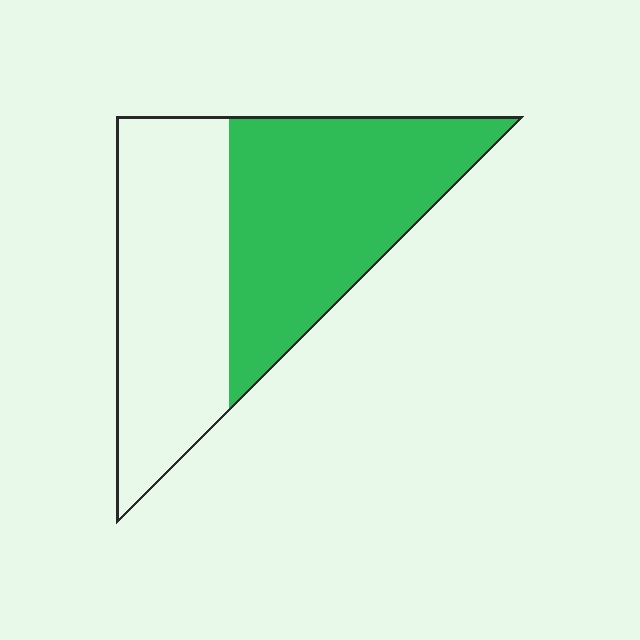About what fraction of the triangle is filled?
About one half (1/2).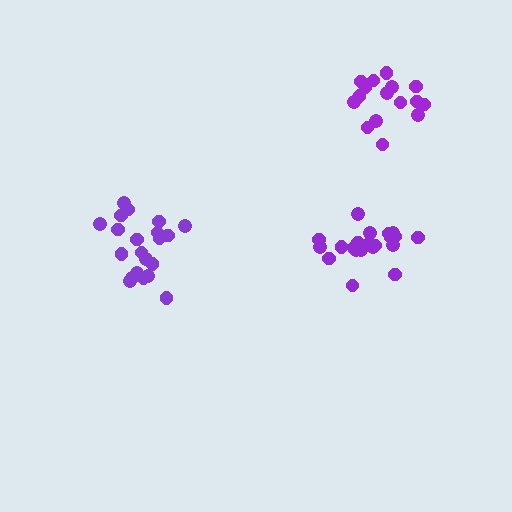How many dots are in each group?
Group 1: 21 dots, Group 2: 21 dots, Group 3: 16 dots (58 total).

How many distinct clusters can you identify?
There are 3 distinct clusters.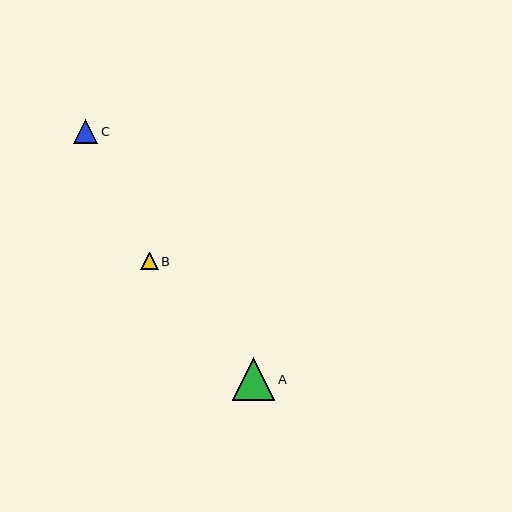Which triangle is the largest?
Triangle A is the largest with a size of approximately 43 pixels.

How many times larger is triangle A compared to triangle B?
Triangle A is approximately 2.4 times the size of triangle B.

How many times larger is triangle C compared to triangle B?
Triangle C is approximately 1.4 times the size of triangle B.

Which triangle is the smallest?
Triangle B is the smallest with a size of approximately 18 pixels.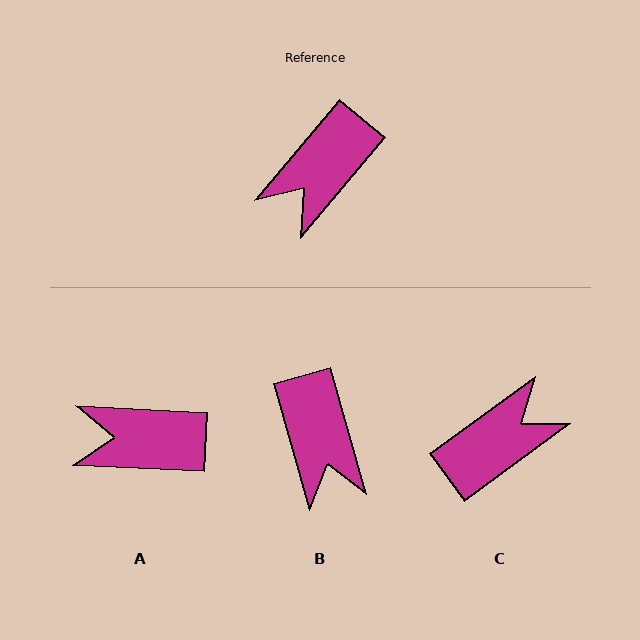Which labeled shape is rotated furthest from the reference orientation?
C, about 166 degrees away.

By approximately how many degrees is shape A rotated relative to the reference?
Approximately 53 degrees clockwise.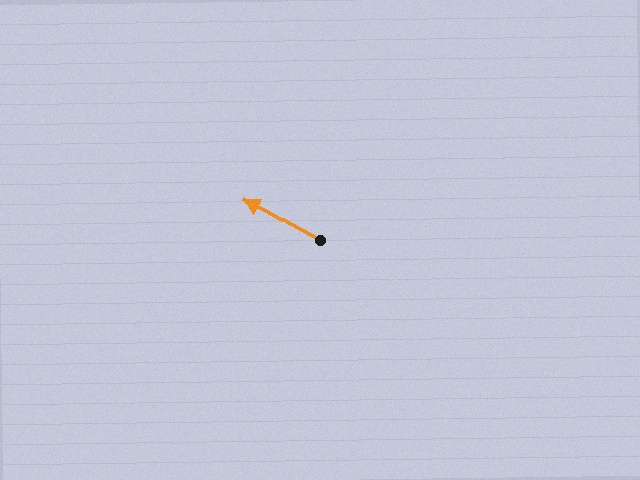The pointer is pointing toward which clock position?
Roughly 10 o'clock.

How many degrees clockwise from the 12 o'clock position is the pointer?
Approximately 299 degrees.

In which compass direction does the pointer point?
Northwest.